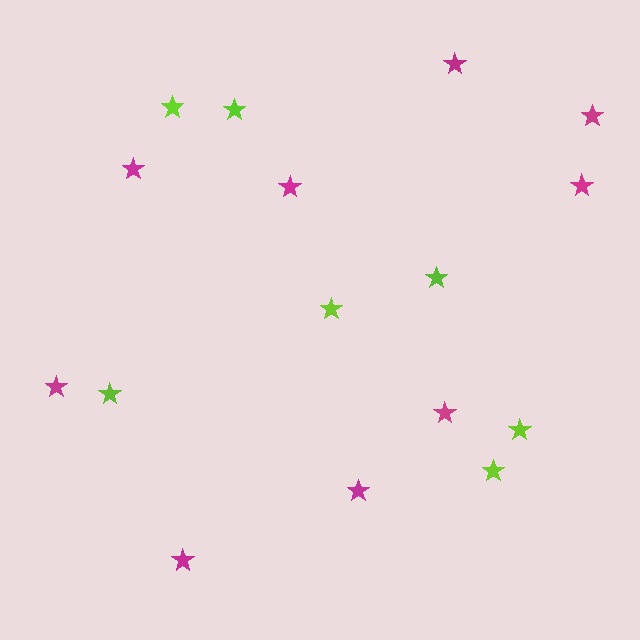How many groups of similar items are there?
There are 2 groups: one group of lime stars (7) and one group of magenta stars (9).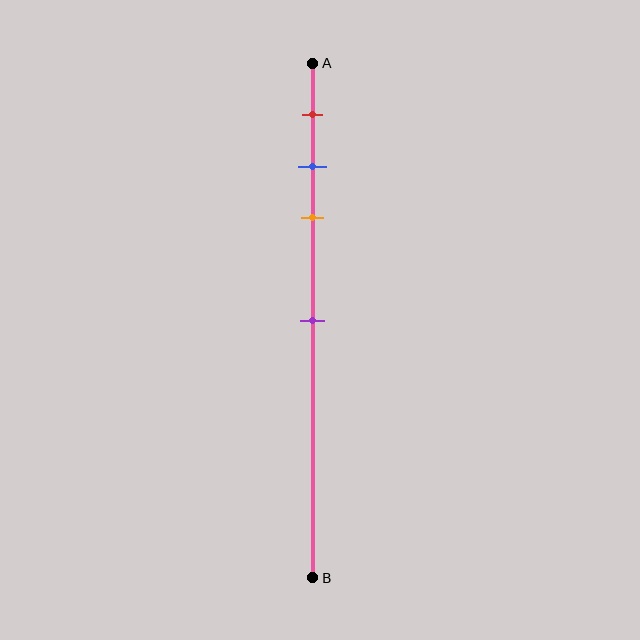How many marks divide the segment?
There are 4 marks dividing the segment.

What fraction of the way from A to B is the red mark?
The red mark is approximately 10% (0.1) of the way from A to B.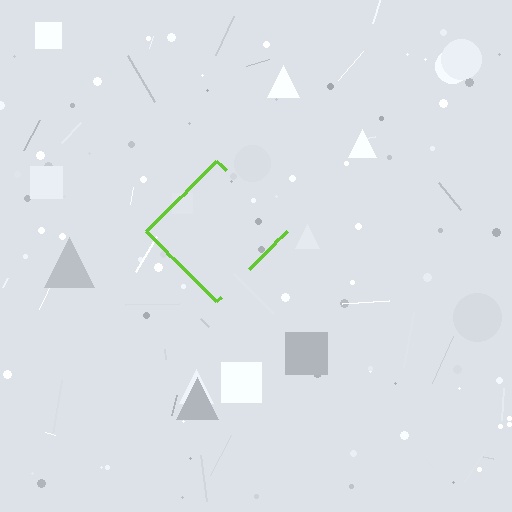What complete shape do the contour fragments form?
The contour fragments form a diamond.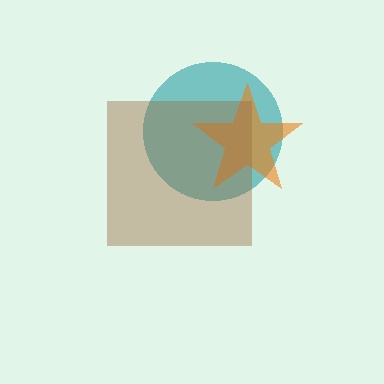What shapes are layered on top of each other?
The layered shapes are: a teal circle, an orange star, a brown square.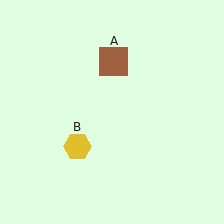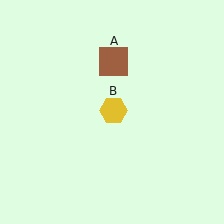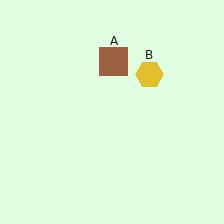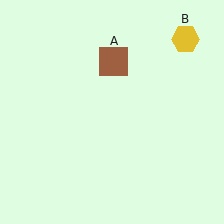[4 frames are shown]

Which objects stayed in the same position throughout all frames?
Brown square (object A) remained stationary.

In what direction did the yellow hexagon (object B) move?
The yellow hexagon (object B) moved up and to the right.